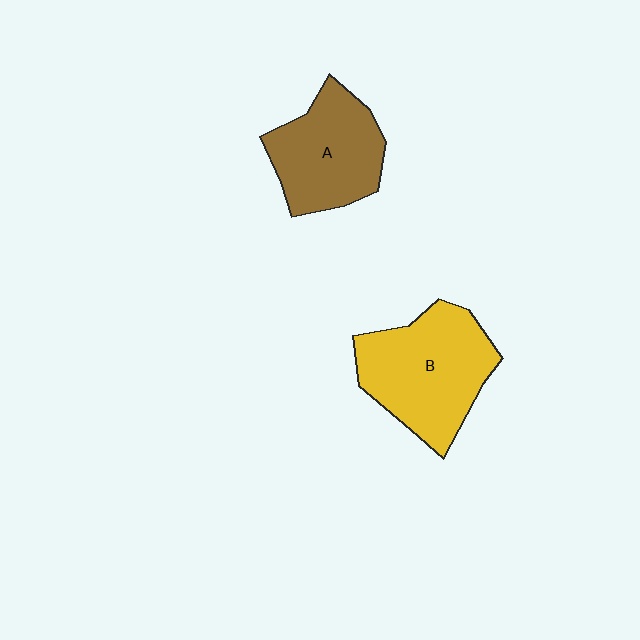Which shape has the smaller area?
Shape A (brown).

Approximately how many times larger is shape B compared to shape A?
Approximately 1.2 times.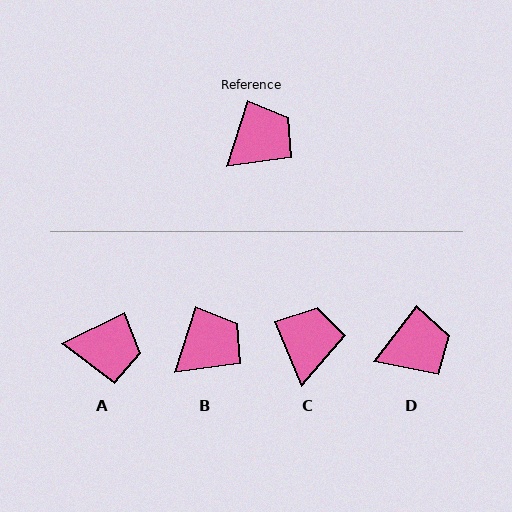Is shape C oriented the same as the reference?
No, it is off by about 41 degrees.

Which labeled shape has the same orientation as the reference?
B.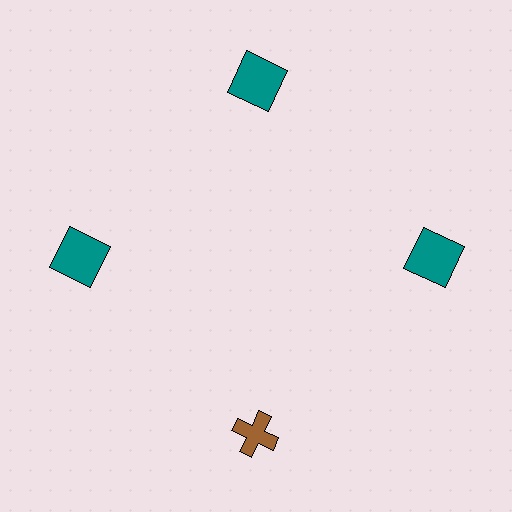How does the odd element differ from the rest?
It differs in both color (brown instead of teal) and shape (cross instead of square).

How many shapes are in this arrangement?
There are 4 shapes arranged in a ring pattern.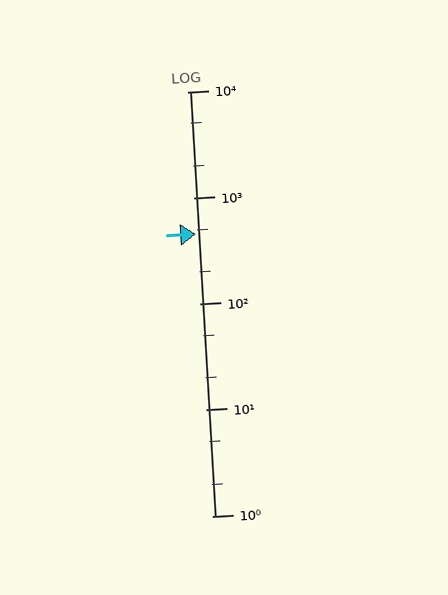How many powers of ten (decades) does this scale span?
The scale spans 4 decades, from 1 to 10000.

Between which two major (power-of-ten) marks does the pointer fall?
The pointer is between 100 and 1000.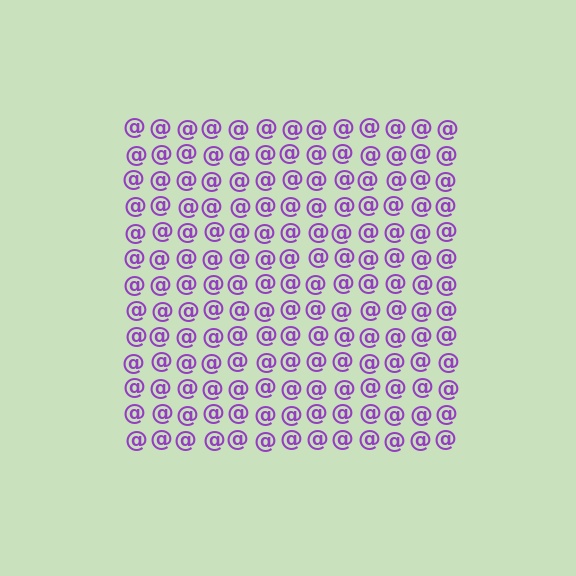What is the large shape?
The large shape is a square.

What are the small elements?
The small elements are at signs.